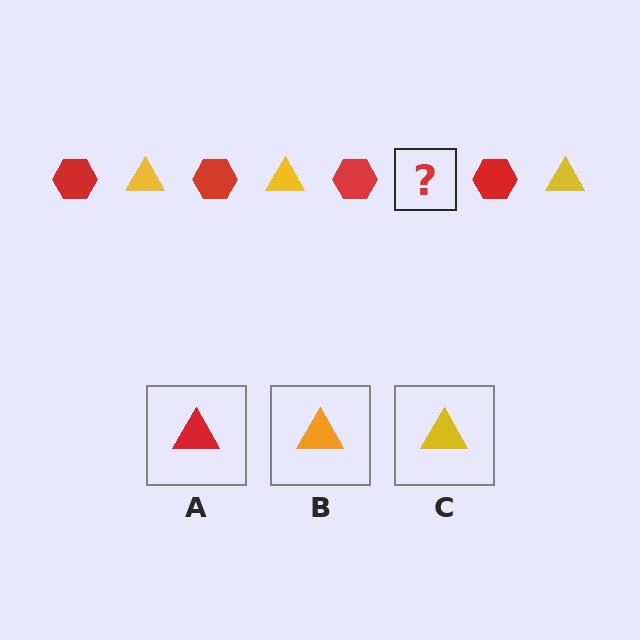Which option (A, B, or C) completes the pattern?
C.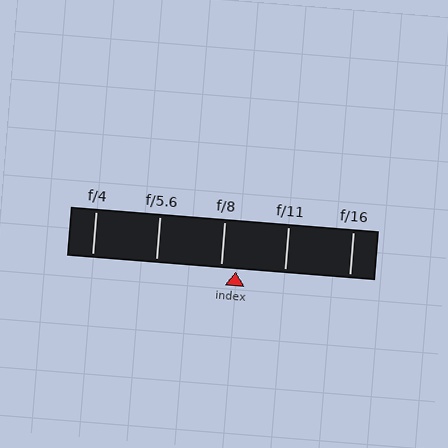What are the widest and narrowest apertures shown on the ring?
The widest aperture shown is f/4 and the narrowest is f/16.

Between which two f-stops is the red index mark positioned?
The index mark is between f/8 and f/11.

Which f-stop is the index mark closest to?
The index mark is closest to f/8.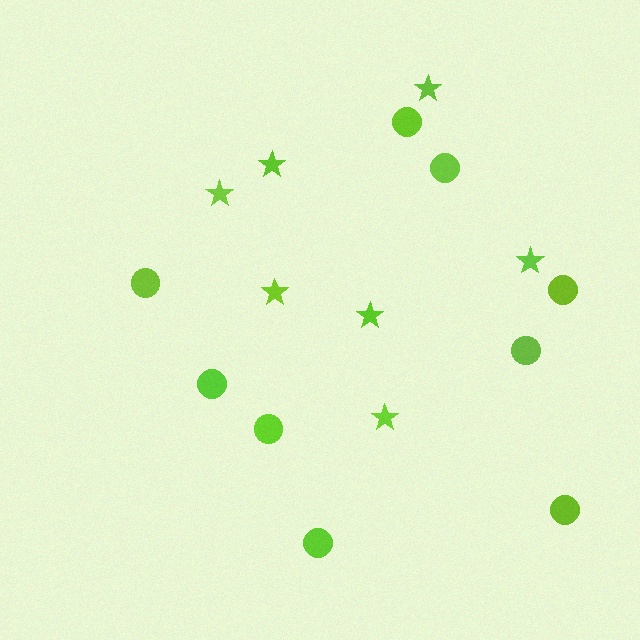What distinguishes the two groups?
There are 2 groups: one group of stars (7) and one group of circles (9).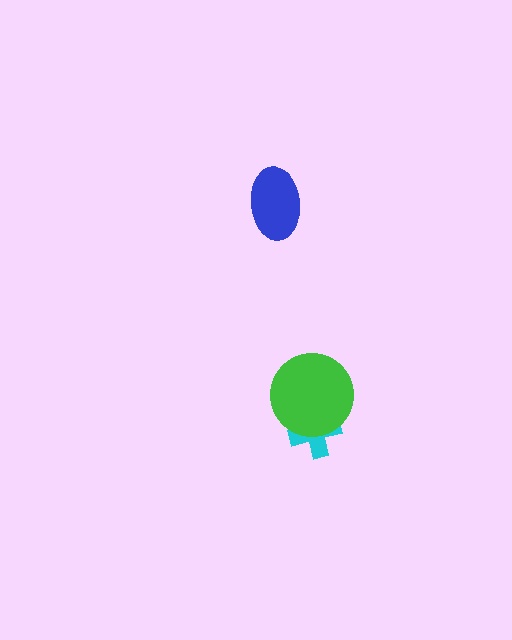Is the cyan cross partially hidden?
Yes, it is partially covered by another shape.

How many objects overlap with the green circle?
1 object overlaps with the green circle.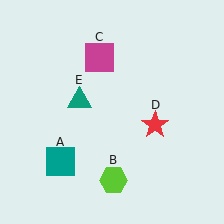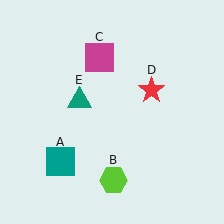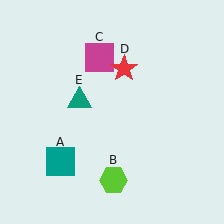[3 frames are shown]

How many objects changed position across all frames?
1 object changed position: red star (object D).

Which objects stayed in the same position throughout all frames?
Teal square (object A) and lime hexagon (object B) and magenta square (object C) and teal triangle (object E) remained stationary.